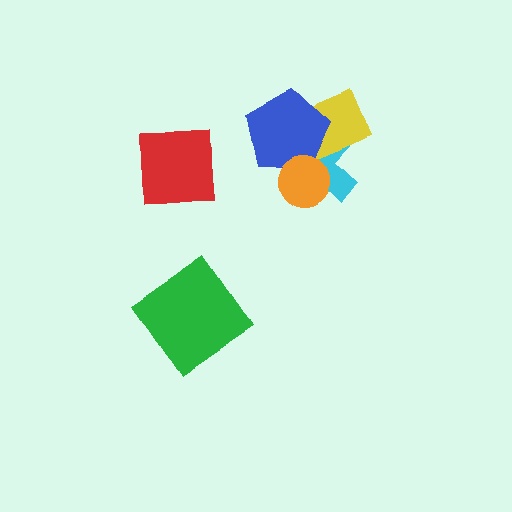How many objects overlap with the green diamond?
0 objects overlap with the green diamond.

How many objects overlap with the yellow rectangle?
3 objects overlap with the yellow rectangle.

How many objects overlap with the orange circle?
3 objects overlap with the orange circle.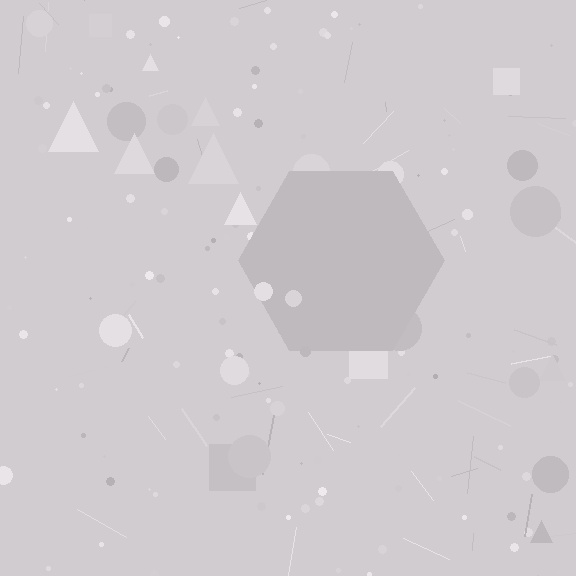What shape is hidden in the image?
A hexagon is hidden in the image.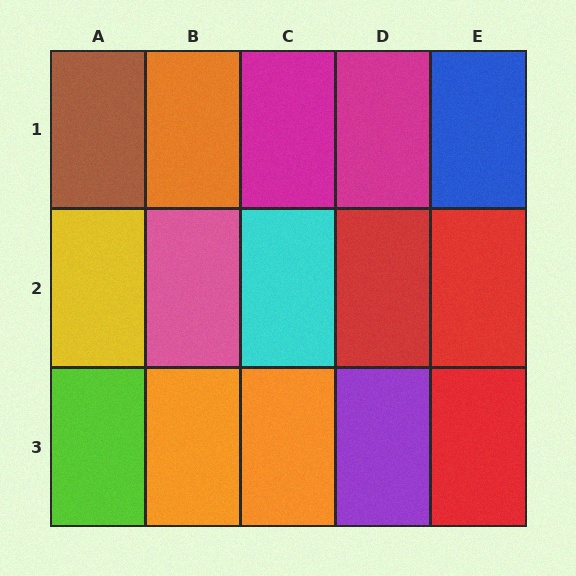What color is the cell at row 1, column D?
Magenta.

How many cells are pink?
1 cell is pink.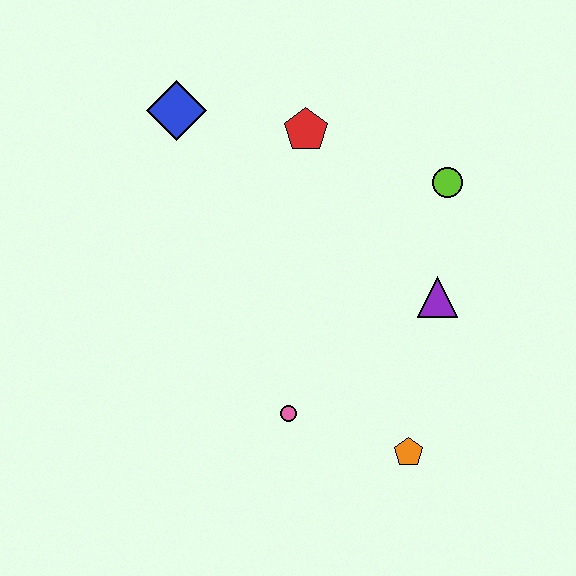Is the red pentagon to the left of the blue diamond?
No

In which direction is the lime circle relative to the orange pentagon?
The lime circle is above the orange pentagon.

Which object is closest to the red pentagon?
The blue diamond is closest to the red pentagon.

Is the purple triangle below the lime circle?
Yes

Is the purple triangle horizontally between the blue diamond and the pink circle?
No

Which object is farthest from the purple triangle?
The blue diamond is farthest from the purple triangle.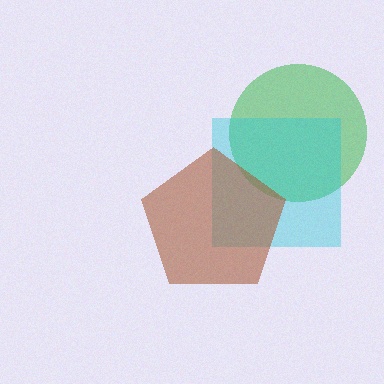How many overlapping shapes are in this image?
There are 3 overlapping shapes in the image.